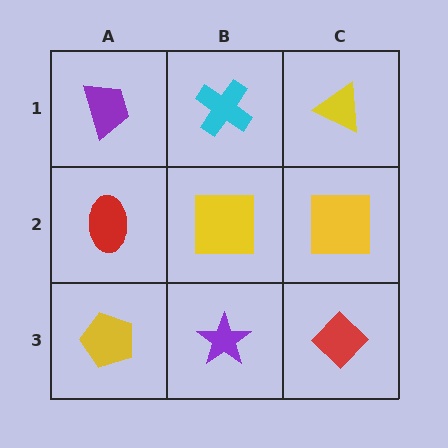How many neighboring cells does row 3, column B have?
3.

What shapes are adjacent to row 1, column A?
A red ellipse (row 2, column A), a cyan cross (row 1, column B).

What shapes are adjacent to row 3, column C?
A yellow square (row 2, column C), a purple star (row 3, column B).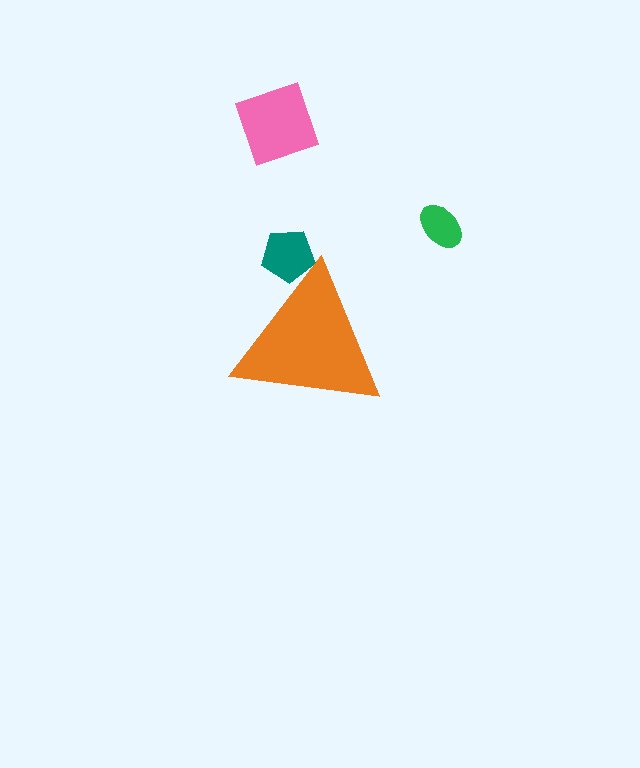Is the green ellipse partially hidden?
No, the green ellipse is fully visible.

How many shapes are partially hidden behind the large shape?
1 shape is partially hidden.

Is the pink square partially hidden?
No, the pink square is fully visible.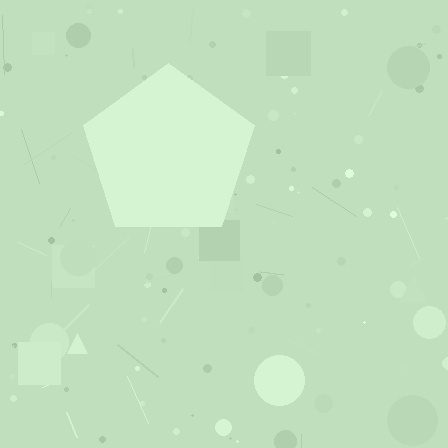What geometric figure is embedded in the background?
A pentagon is embedded in the background.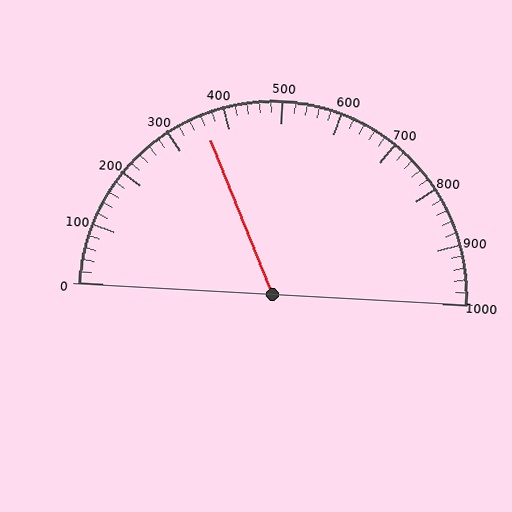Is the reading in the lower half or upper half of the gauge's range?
The reading is in the lower half of the range (0 to 1000).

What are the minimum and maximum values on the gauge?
The gauge ranges from 0 to 1000.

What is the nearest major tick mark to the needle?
The nearest major tick mark is 400.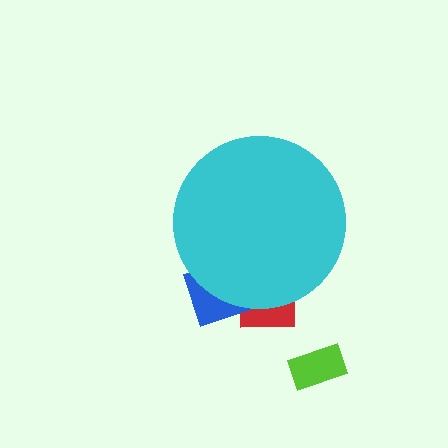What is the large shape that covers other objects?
A cyan circle.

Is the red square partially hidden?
Yes, the red square is partially hidden behind the cyan circle.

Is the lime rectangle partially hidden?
No, the lime rectangle is fully visible.